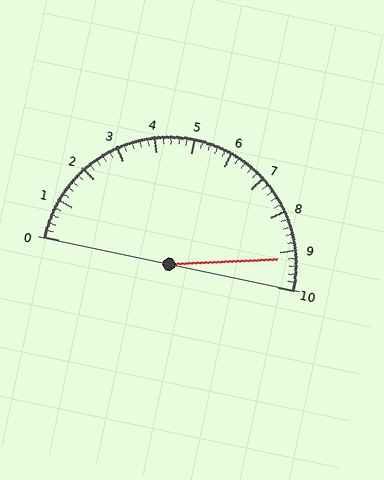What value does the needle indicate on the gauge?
The needle indicates approximately 9.2.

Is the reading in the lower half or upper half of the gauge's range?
The reading is in the upper half of the range (0 to 10).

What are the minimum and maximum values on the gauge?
The gauge ranges from 0 to 10.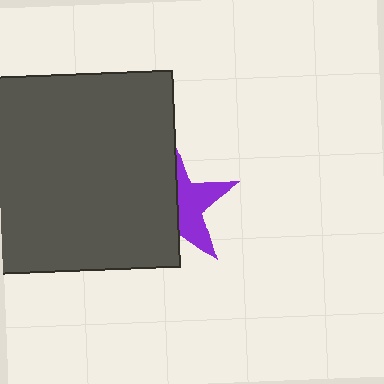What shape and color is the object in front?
The object in front is a dark gray square.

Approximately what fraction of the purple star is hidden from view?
Roughly 55% of the purple star is hidden behind the dark gray square.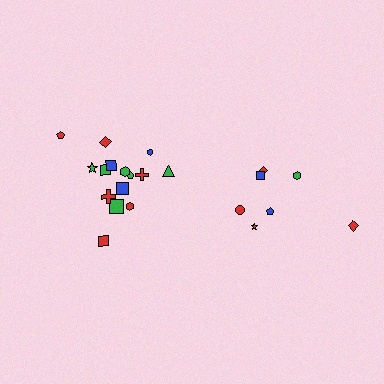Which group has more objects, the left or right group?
The left group.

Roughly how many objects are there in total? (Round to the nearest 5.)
Roughly 20 objects in total.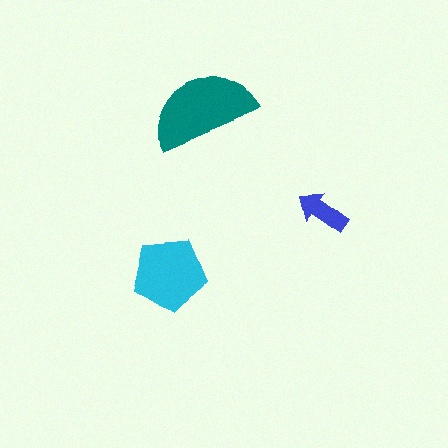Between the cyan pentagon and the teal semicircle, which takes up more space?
The teal semicircle.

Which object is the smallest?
The blue arrow.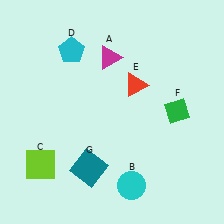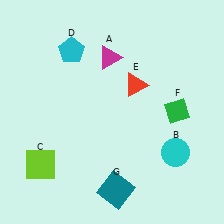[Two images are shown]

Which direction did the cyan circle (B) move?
The cyan circle (B) moved right.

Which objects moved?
The objects that moved are: the cyan circle (B), the teal square (G).